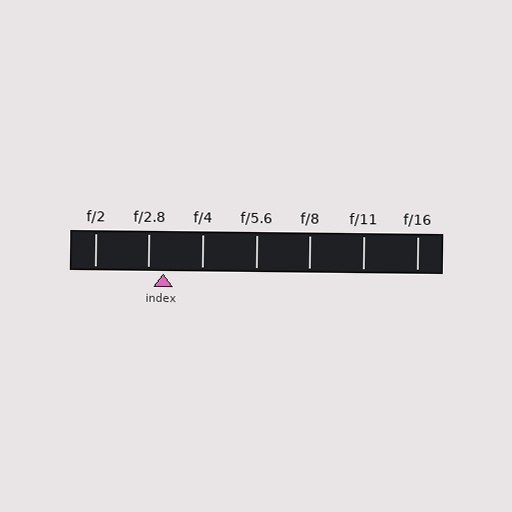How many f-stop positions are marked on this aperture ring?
There are 7 f-stop positions marked.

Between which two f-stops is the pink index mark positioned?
The index mark is between f/2.8 and f/4.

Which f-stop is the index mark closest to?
The index mark is closest to f/2.8.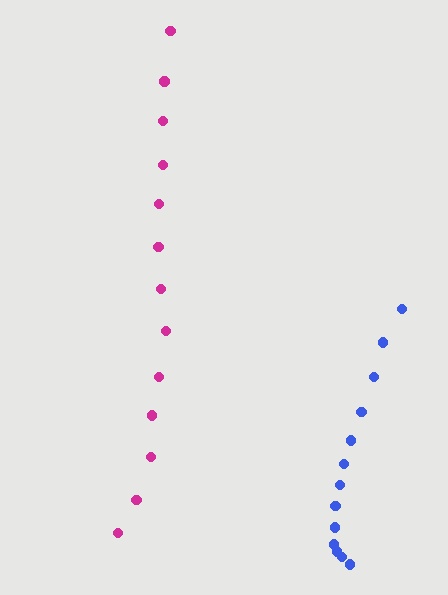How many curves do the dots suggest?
There are 2 distinct paths.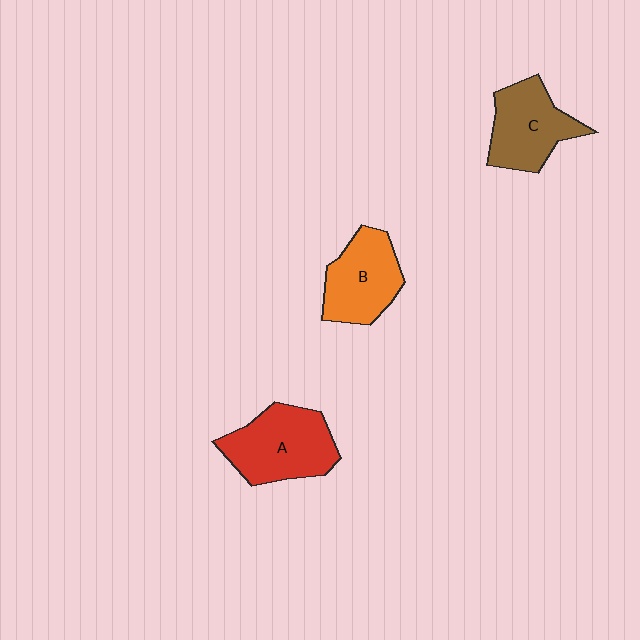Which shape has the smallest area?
Shape B (orange).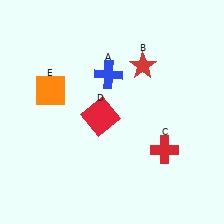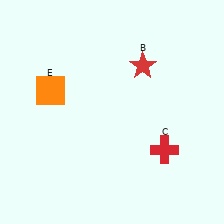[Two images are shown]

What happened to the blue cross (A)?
The blue cross (A) was removed in Image 2. It was in the top-left area of Image 1.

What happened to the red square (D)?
The red square (D) was removed in Image 2. It was in the bottom-left area of Image 1.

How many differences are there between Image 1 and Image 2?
There are 2 differences between the two images.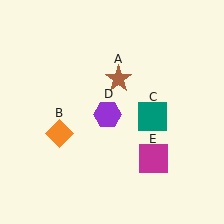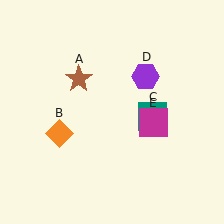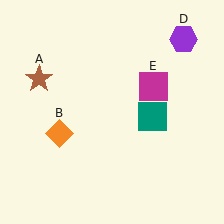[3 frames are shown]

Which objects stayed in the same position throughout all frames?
Orange diamond (object B) and teal square (object C) remained stationary.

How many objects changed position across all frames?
3 objects changed position: brown star (object A), purple hexagon (object D), magenta square (object E).